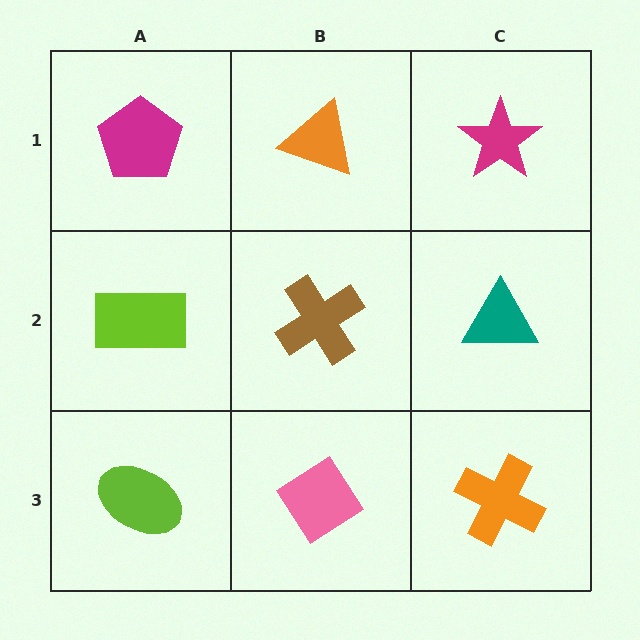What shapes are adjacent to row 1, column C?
A teal triangle (row 2, column C), an orange triangle (row 1, column B).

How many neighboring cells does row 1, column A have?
2.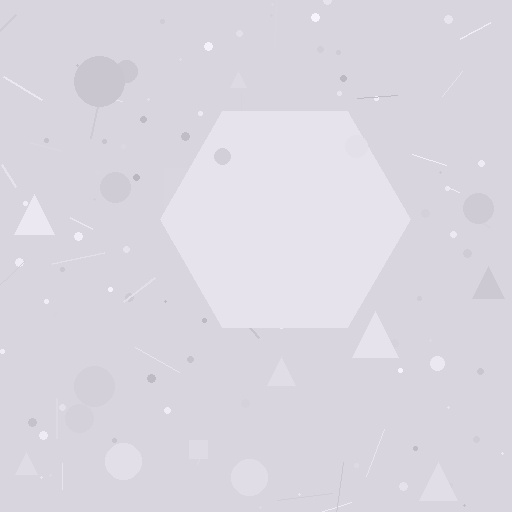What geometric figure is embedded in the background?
A hexagon is embedded in the background.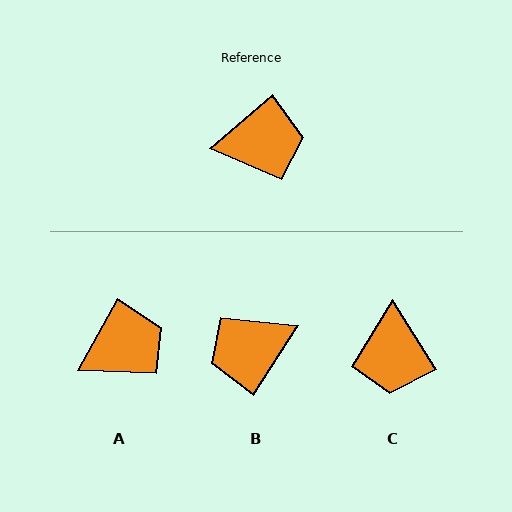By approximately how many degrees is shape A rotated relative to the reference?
Approximately 21 degrees counter-clockwise.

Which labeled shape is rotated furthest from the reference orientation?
B, about 163 degrees away.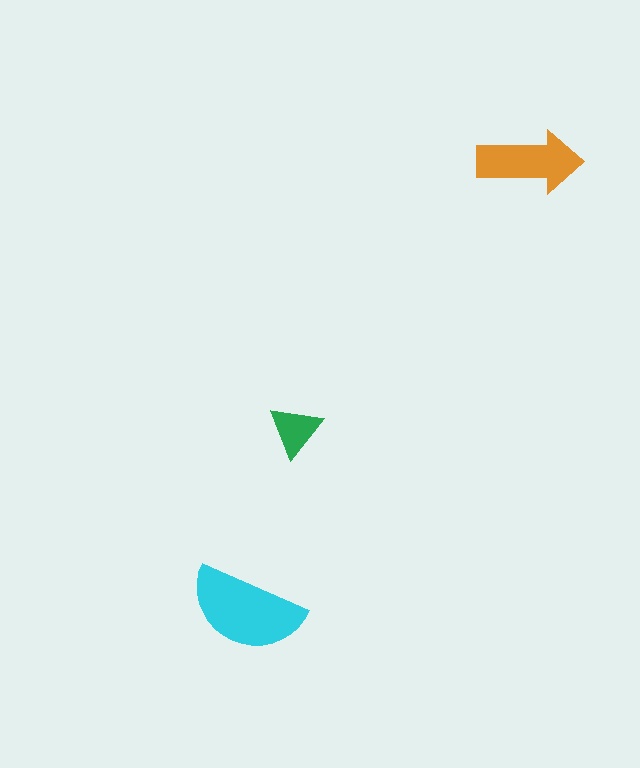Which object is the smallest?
The green triangle.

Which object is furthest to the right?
The orange arrow is rightmost.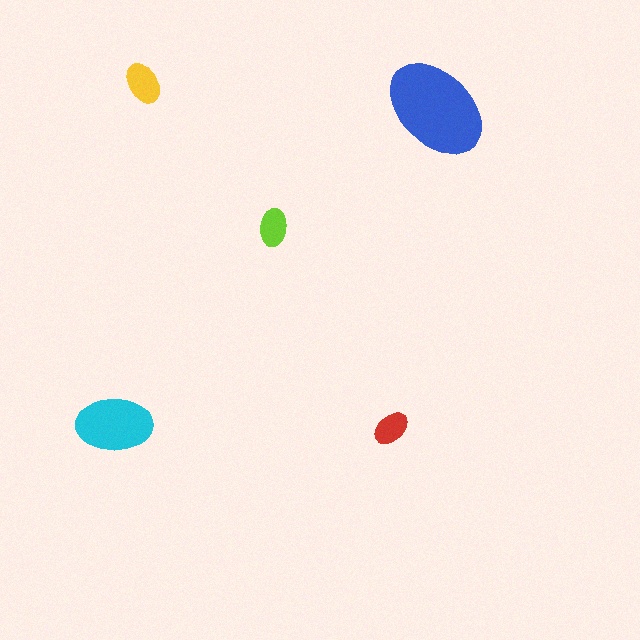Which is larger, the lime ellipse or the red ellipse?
The lime one.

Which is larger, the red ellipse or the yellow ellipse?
The yellow one.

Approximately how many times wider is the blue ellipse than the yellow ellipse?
About 2.5 times wider.